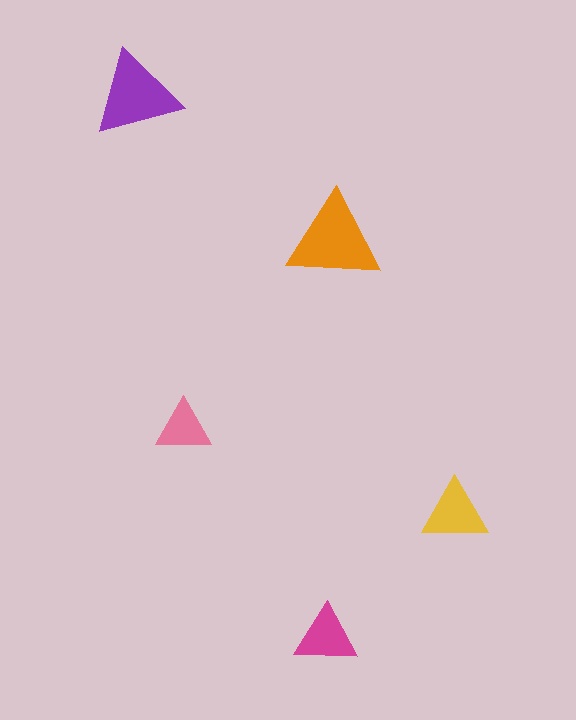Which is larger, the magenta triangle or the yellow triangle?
The yellow one.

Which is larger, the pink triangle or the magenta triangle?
The magenta one.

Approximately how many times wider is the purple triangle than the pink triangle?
About 1.5 times wider.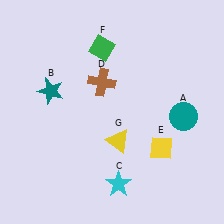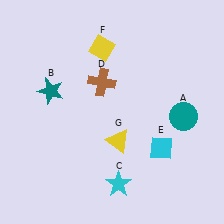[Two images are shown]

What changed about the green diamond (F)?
In Image 1, F is green. In Image 2, it changed to yellow.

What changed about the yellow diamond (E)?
In Image 1, E is yellow. In Image 2, it changed to cyan.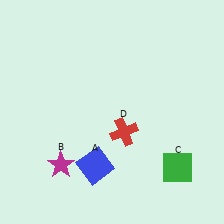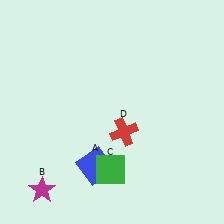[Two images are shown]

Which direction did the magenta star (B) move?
The magenta star (B) moved down.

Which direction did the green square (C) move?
The green square (C) moved left.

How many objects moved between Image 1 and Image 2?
2 objects moved between the two images.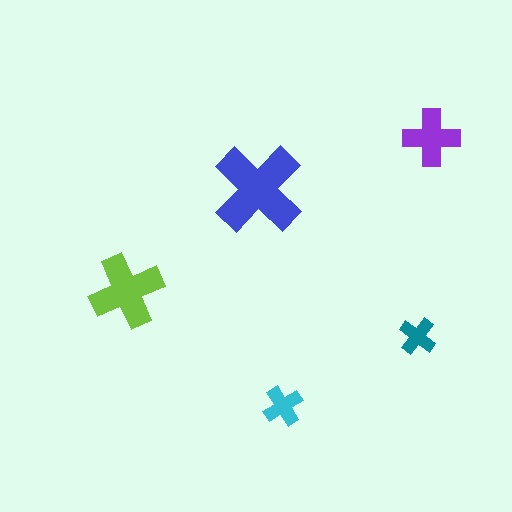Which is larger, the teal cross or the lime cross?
The lime one.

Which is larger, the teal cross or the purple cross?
The purple one.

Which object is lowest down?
The cyan cross is bottommost.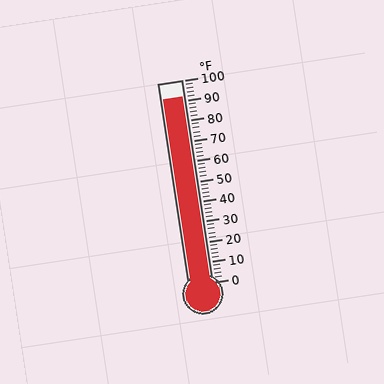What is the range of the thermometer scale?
The thermometer scale ranges from 0°F to 100°F.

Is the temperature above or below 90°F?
The temperature is above 90°F.